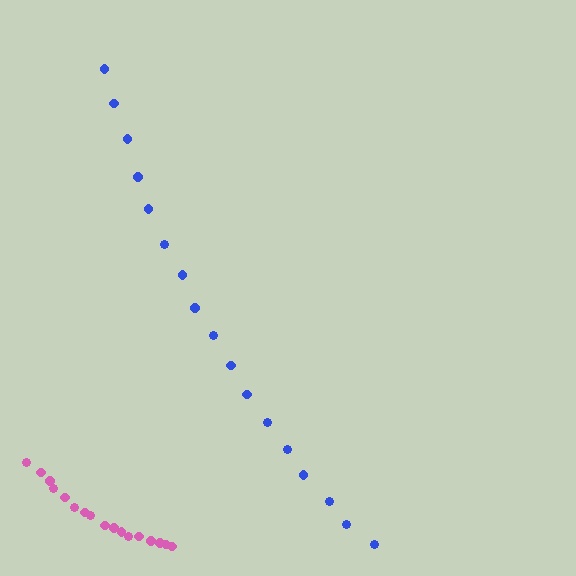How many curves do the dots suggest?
There are 2 distinct paths.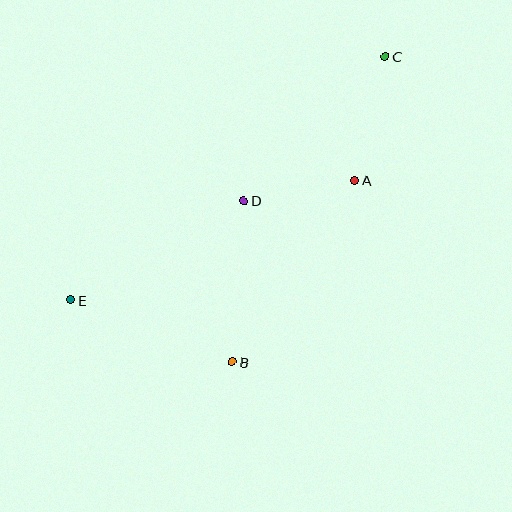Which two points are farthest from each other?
Points C and E are farthest from each other.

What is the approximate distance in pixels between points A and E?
The distance between A and E is approximately 308 pixels.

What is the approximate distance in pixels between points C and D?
The distance between C and D is approximately 202 pixels.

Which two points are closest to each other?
Points A and D are closest to each other.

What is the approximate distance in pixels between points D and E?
The distance between D and E is approximately 200 pixels.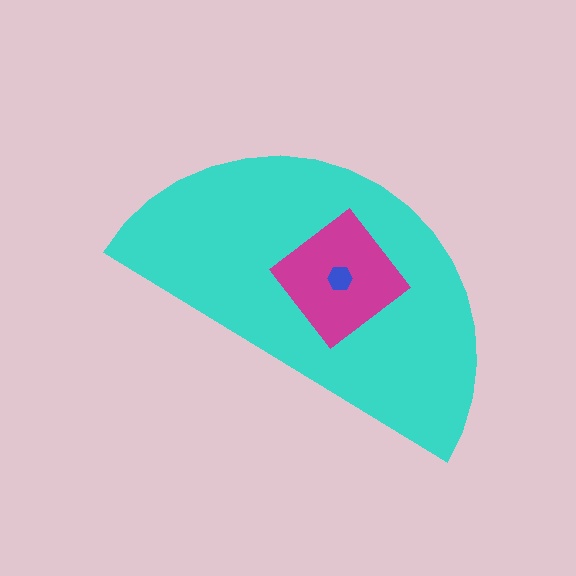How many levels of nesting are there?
3.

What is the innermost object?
The blue hexagon.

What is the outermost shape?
The cyan semicircle.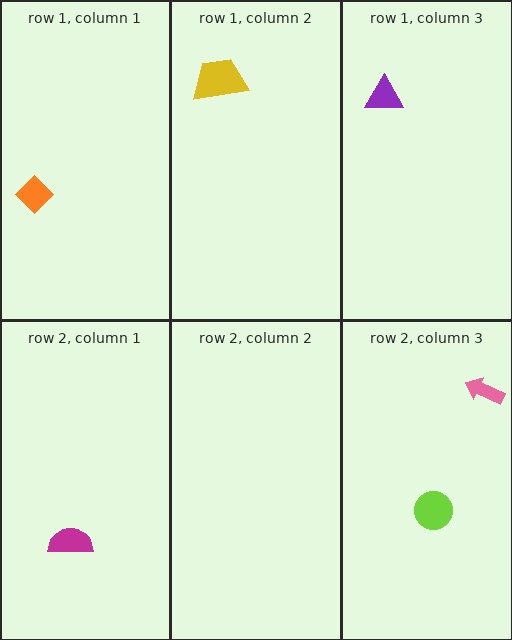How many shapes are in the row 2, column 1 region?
1.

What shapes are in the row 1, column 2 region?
The yellow trapezoid.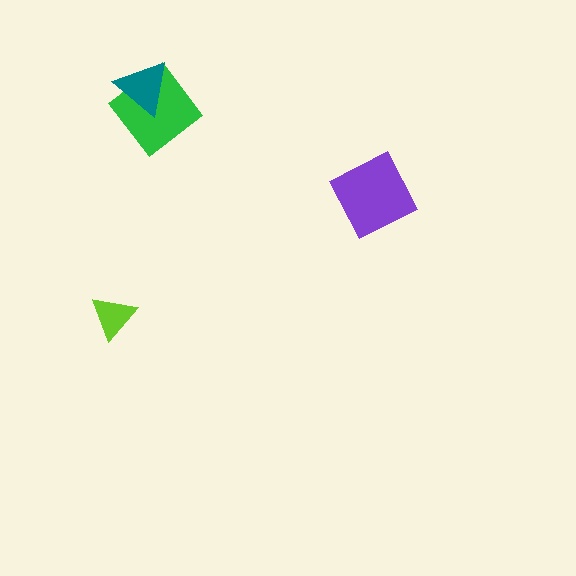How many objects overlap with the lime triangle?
0 objects overlap with the lime triangle.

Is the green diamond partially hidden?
Yes, it is partially covered by another shape.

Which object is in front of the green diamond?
The teal triangle is in front of the green diamond.